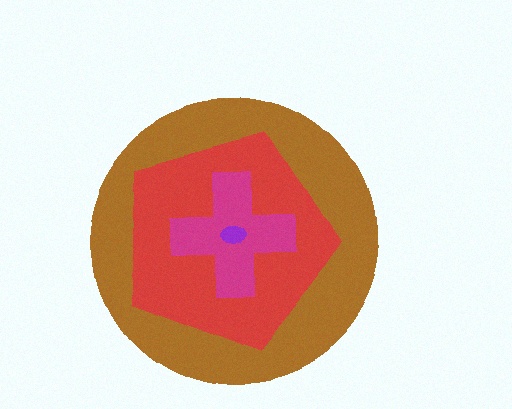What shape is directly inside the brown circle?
The red pentagon.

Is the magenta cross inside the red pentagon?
Yes.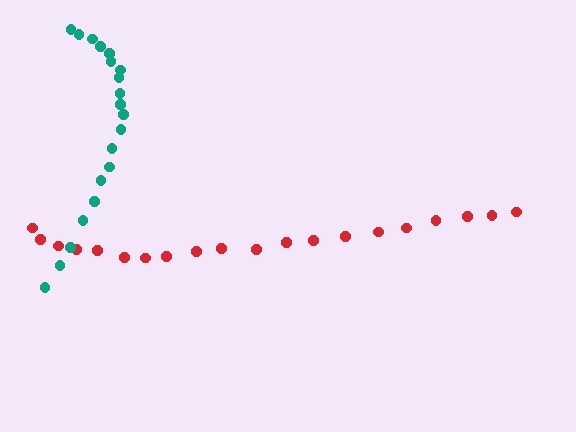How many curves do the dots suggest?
There are 2 distinct paths.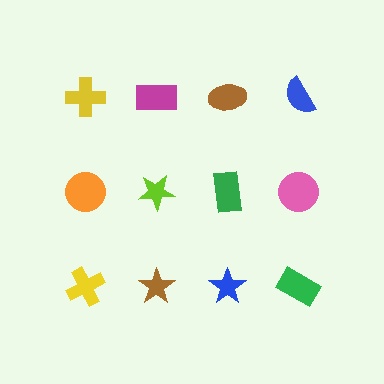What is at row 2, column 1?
An orange circle.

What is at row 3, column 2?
A brown star.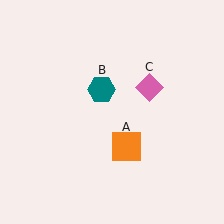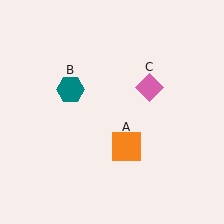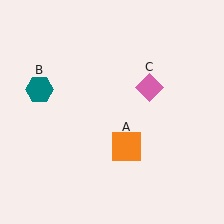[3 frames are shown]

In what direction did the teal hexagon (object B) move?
The teal hexagon (object B) moved left.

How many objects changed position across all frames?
1 object changed position: teal hexagon (object B).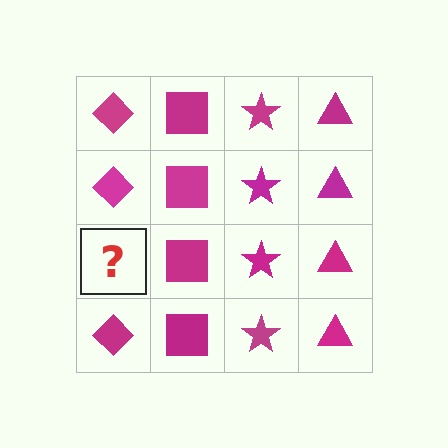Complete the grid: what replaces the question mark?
The question mark should be replaced with a magenta diamond.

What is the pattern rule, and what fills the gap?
The rule is that each column has a consistent shape. The gap should be filled with a magenta diamond.